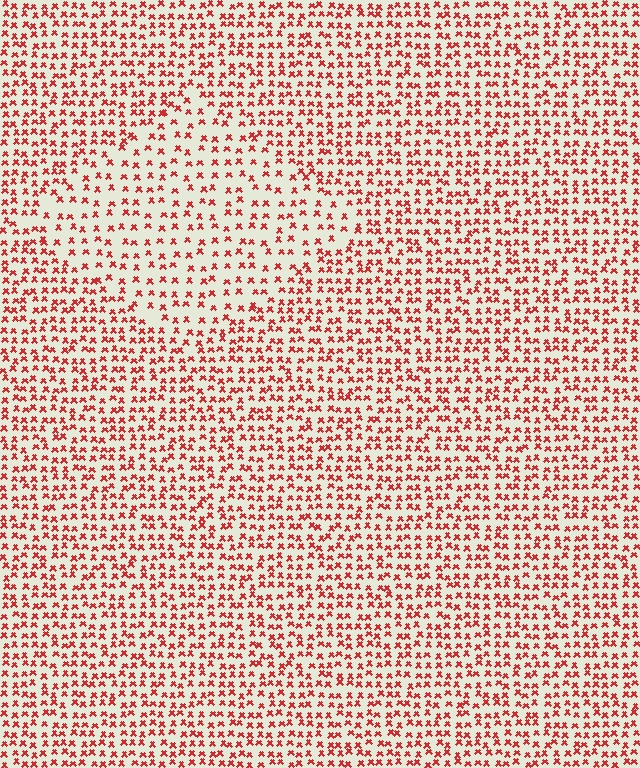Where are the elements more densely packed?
The elements are more densely packed outside the diamond boundary.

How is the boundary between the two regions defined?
The boundary is defined by a change in element density (approximately 1.7x ratio). All elements are the same color, size, and shape.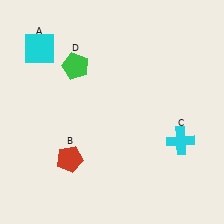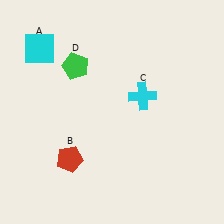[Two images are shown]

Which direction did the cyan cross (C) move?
The cyan cross (C) moved up.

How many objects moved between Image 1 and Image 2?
1 object moved between the two images.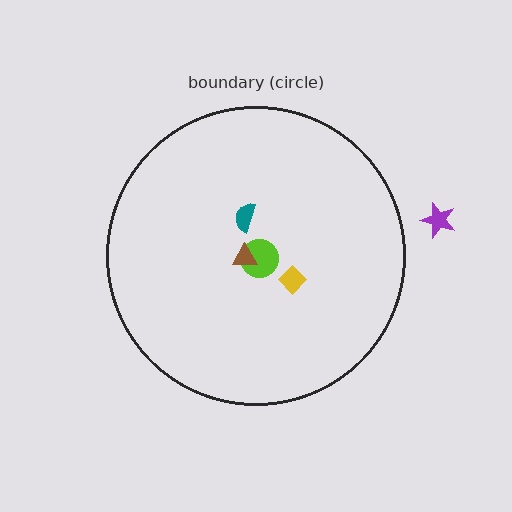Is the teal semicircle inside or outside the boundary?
Inside.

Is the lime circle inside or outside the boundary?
Inside.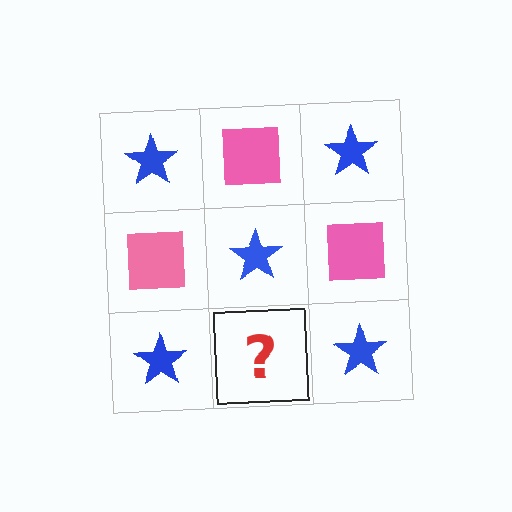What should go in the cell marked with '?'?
The missing cell should contain a pink square.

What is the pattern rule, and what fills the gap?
The rule is that it alternates blue star and pink square in a checkerboard pattern. The gap should be filled with a pink square.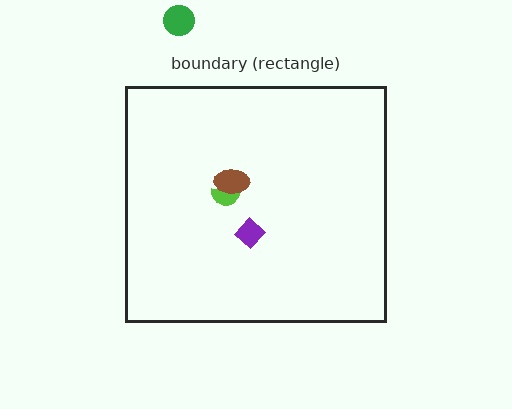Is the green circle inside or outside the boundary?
Outside.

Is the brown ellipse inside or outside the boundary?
Inside.